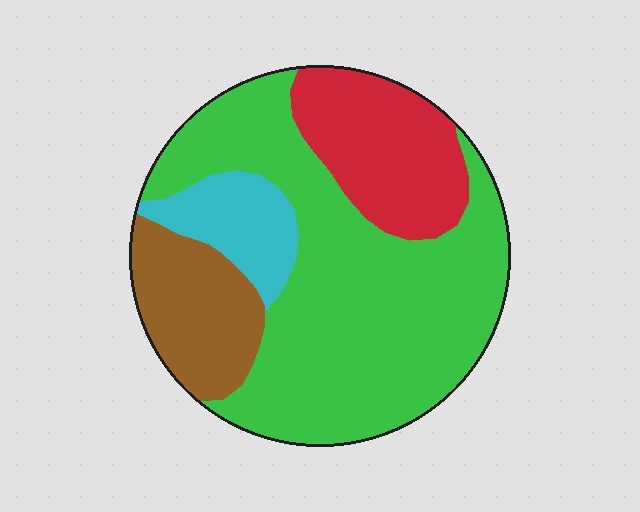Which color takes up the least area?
Cyan, at roughly 10%.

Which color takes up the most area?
Green, at roughly 55%.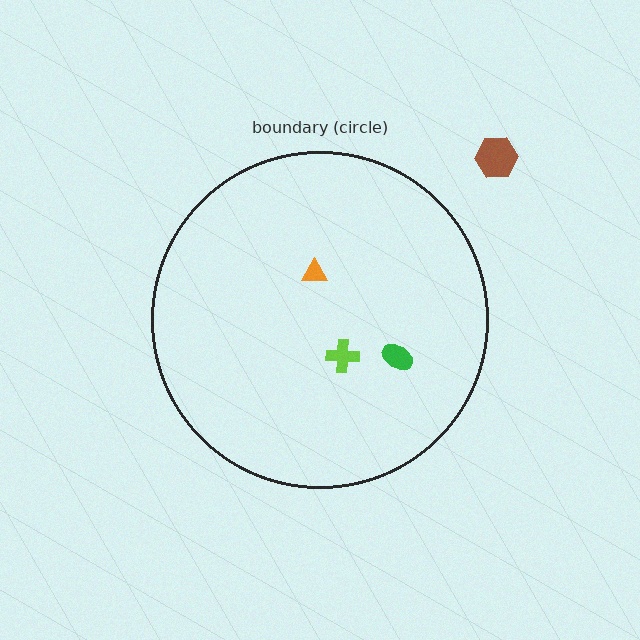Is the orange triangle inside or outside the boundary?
Inside.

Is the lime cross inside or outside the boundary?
Inside.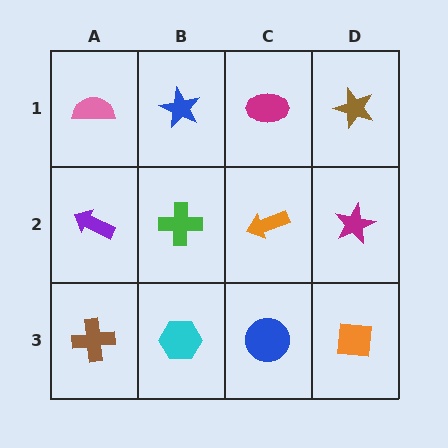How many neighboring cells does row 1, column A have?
2.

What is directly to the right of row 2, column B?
An orange arrow.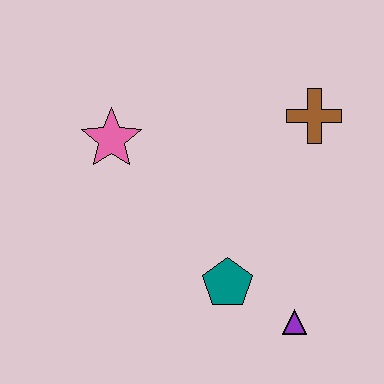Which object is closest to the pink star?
The teal pentagon is closest to the pink star.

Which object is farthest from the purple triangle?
The pink star is farthest from the purple triangle.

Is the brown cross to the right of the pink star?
Yes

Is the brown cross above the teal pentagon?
Yes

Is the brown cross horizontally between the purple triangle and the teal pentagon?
No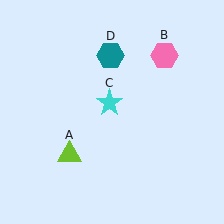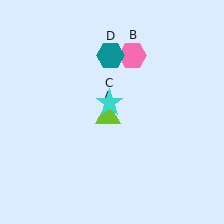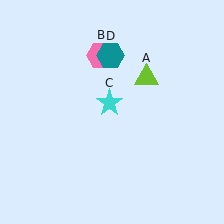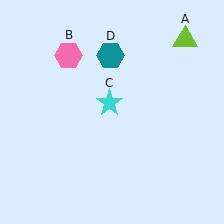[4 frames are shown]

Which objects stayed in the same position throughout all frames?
Cyan star (object C) and teal hexagon (object D) remained stationary.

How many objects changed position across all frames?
2 objects changed position: lime triangle (object A), pink hexagon (object B).